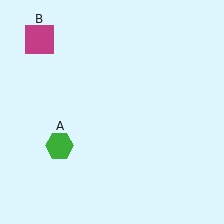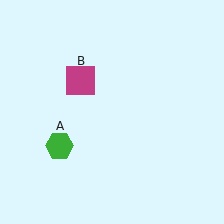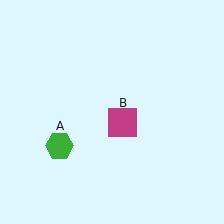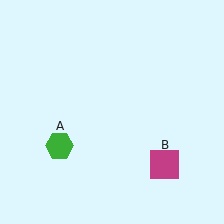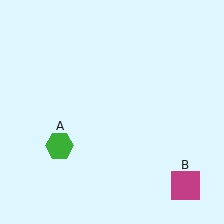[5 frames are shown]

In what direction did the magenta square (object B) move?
The magenta square (object B) moved down and to the right.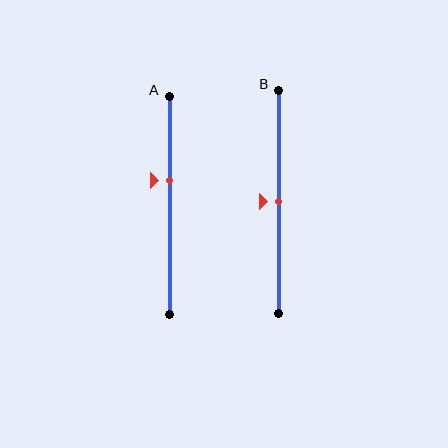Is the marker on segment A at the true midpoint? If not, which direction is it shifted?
No, the marker on segment A is shifted upward by about 12% of the segment length.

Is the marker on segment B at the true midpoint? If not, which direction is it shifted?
Yes, the marker on segment B is at the true midpoint.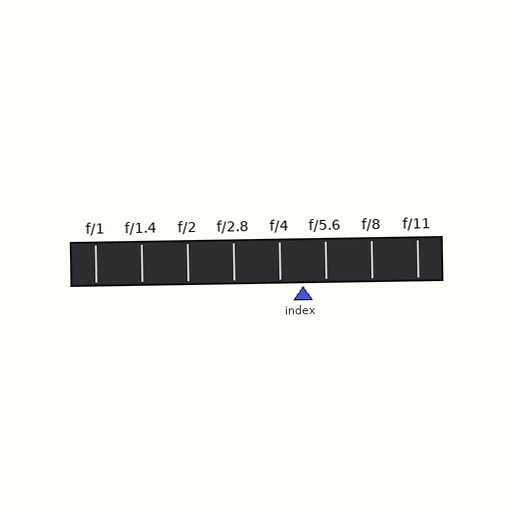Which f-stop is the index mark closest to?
The index mark is closest to f/5.6.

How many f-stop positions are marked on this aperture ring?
There are 8 f-stop positions marked.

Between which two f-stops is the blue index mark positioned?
The index mark is between f/4 and f/5.6.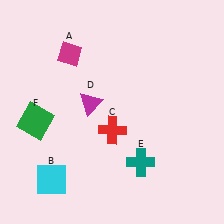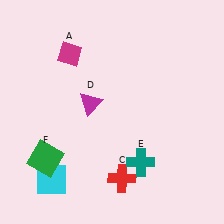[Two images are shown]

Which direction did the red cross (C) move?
The red cross (C) moved down.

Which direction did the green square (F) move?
The green square (F) moved down.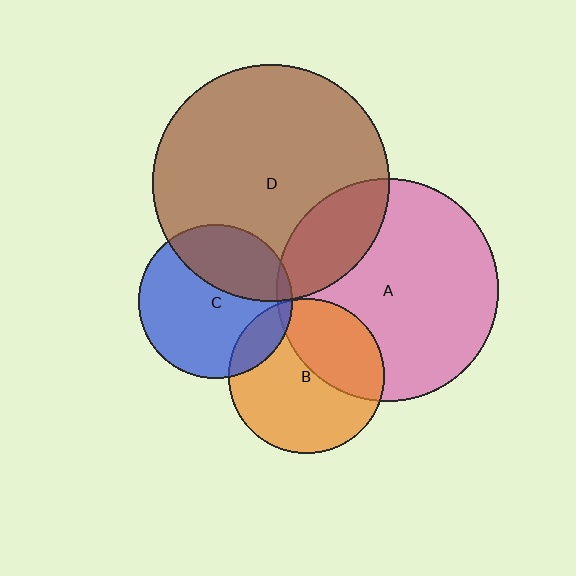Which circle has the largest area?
Circle D (brown).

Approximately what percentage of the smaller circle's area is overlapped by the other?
Approximately 15%.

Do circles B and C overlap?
Yes.